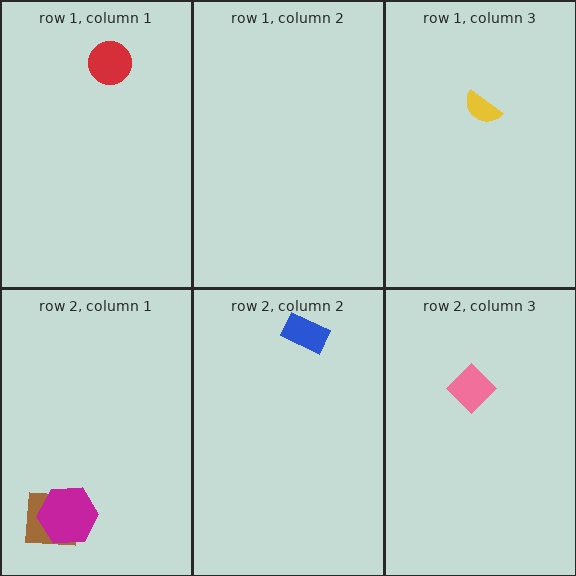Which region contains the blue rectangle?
The row 2, column 2 region.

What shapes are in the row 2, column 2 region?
The blue rectangle.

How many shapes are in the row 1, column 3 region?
1.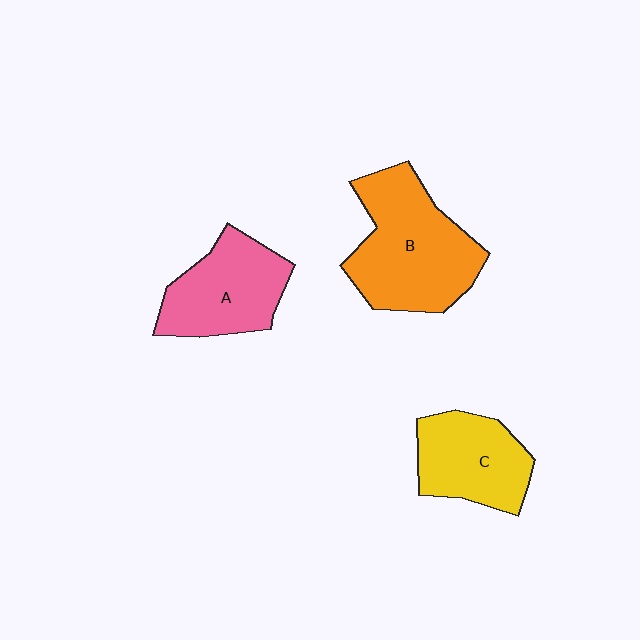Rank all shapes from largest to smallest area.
From largest to smallest: B (orange), A (pink), C (yellow).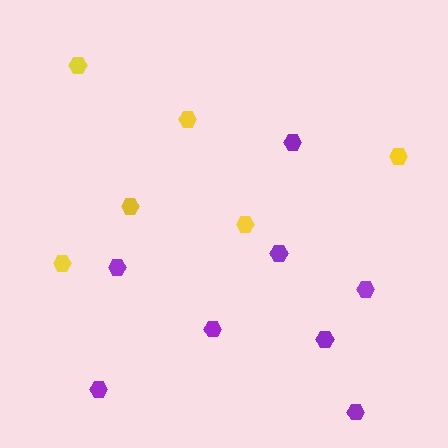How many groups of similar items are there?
There are 2 groups: one group of yellow hexagons (6) and one group of purple hexagons (8).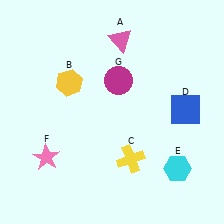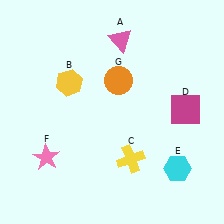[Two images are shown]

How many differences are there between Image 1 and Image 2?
There are 2 differences between the two images.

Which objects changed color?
D changed from blue to magenta. G changed from magenta to orange.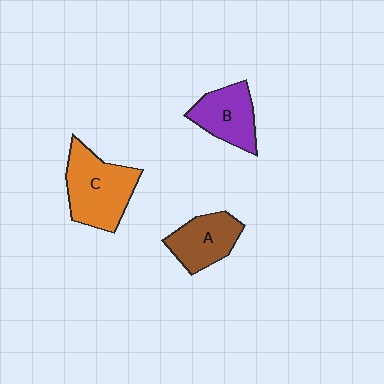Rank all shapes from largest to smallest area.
From largest to smallest: C (orange), B (purple), A (brown).